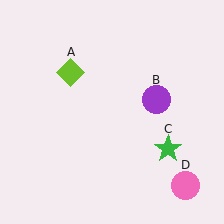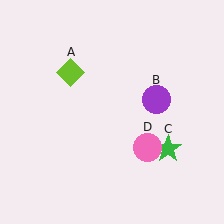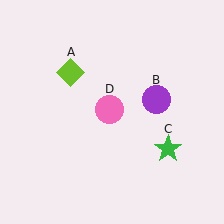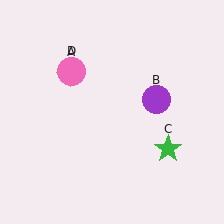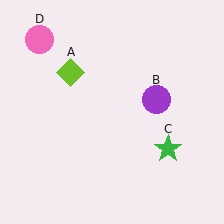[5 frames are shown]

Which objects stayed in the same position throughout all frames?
Lime diamond (object A) and purple circle (object B) and green star (object C) remained stationary.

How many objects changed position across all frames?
1 object changed position: pink circle (object D).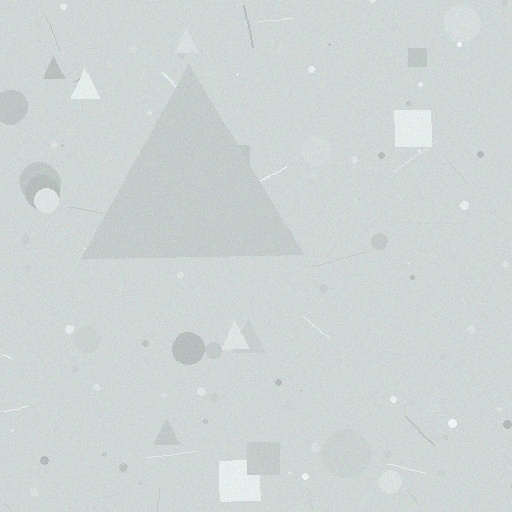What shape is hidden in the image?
A triangle is hidden in the image.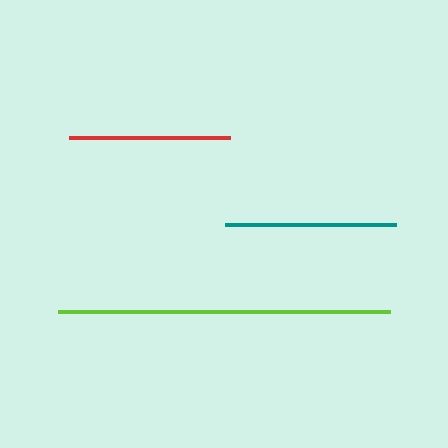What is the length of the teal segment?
The teal segment is approximately 171 pixels long.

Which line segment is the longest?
The lime line is the longest at approximately 332 pixels.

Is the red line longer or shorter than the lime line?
The lime line is longer than the red line.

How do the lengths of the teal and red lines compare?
The teal and red lines are approximately the same length.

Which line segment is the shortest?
The red line is the shortest at approximately 161 pixels.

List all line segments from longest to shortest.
From longest to shortest: lime, teal, red.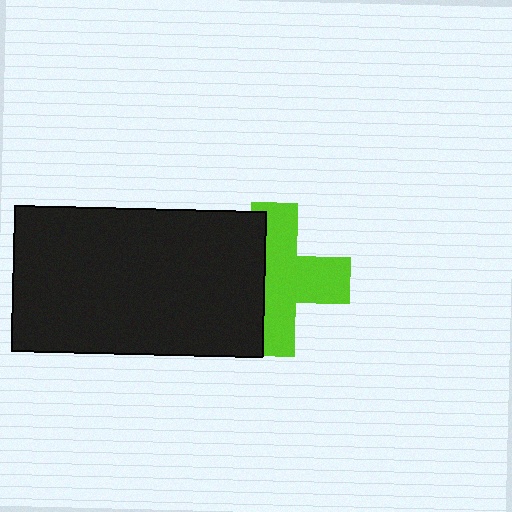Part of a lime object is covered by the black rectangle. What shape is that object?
It is a cross.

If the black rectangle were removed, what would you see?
You would see the complete lime cross.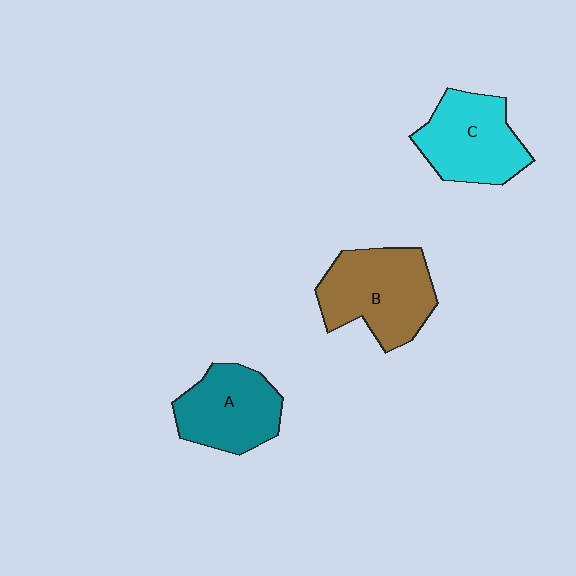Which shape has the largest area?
Shape B (brown).